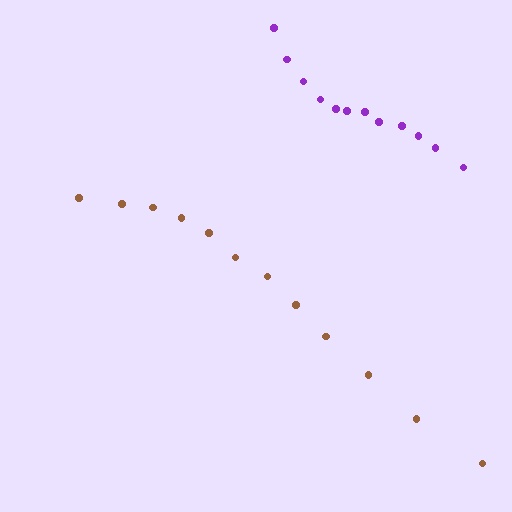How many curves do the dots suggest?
There are 2 distinct paths.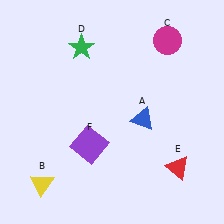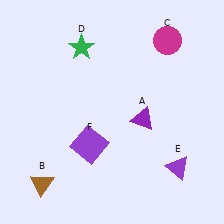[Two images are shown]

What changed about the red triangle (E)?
In Image 1, E is red. In Image 2, it changed to purple.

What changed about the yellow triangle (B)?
In Image 1, B is yellow. In Image 2, it changed to brown.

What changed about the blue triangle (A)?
In Image 1, A is blue. In Image 2, it changed to purple.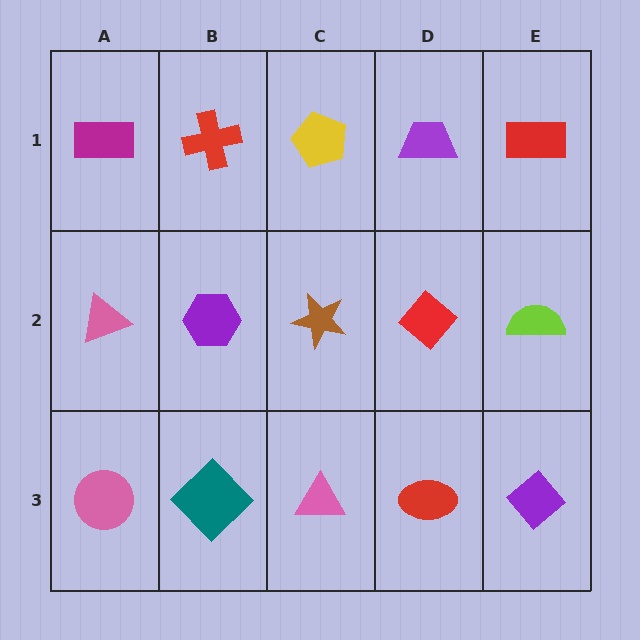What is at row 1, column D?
A purple trapezoid.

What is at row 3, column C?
A pink triangle.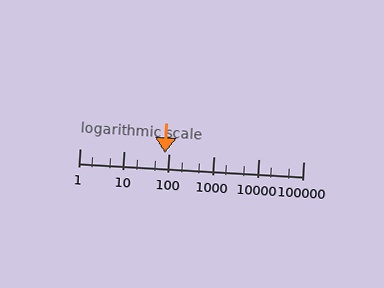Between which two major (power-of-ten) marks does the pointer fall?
The pointer is between 10 and 100.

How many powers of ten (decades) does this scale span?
The scale spans 5 decades, from 1 to 100000.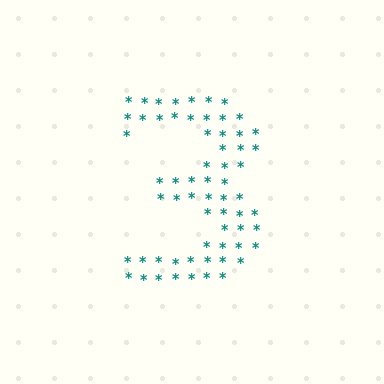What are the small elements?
The small elements are asterisks.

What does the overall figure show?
The overall figure shows the digit 3.